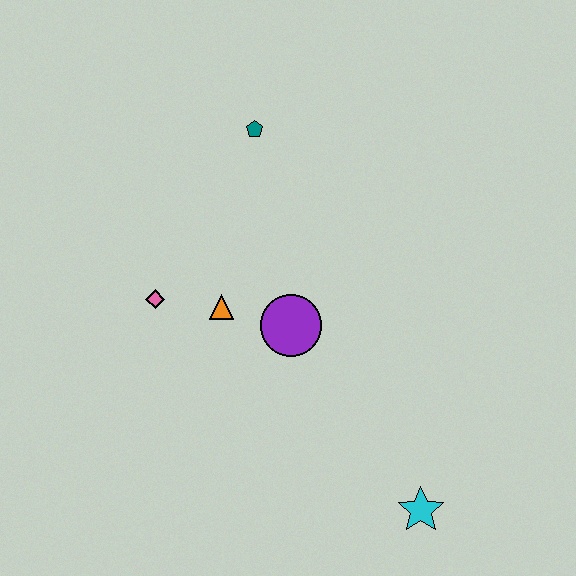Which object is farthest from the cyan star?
The teal pentagon is farthest from the cyan star.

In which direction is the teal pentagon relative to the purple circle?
The teal pentagon is above the purple circle.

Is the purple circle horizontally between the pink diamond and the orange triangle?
No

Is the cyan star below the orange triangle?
Yes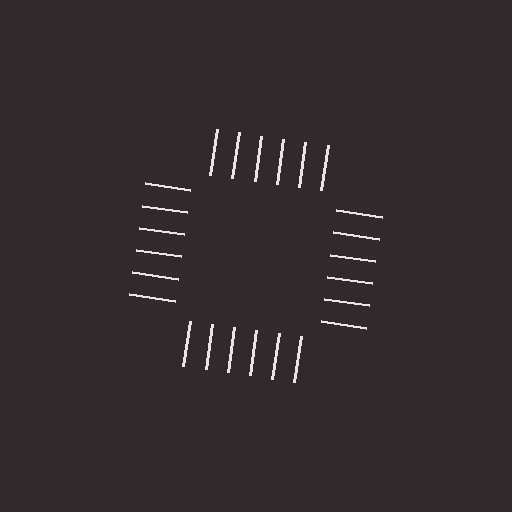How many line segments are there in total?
24 — 6 along each of the 4 edges.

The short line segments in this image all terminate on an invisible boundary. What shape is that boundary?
An illusory square — the line segments terminate on its edges but no continuous stroke is drawn.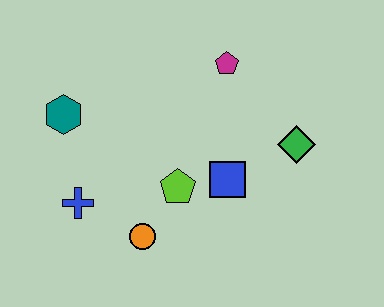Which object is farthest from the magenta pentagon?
The blue cross is farthest from the magenta pentagon.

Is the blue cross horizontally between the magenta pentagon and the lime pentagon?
No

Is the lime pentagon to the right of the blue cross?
Yes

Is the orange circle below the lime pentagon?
Yes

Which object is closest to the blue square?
The lime pentagon is closest to the blue square.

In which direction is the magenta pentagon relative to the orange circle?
The magenta pentagon is above the orange circle.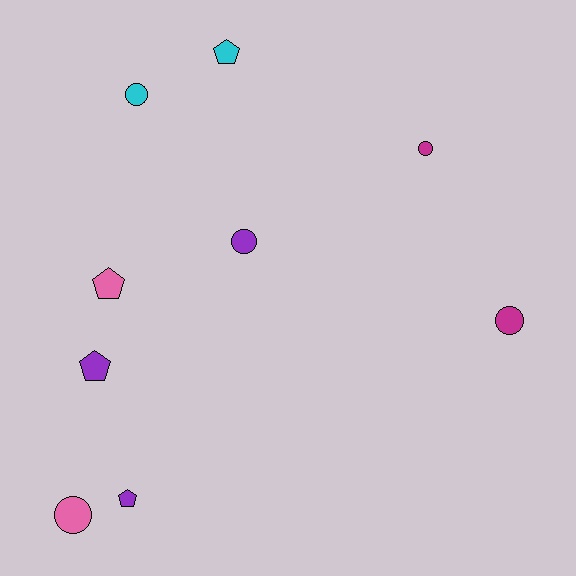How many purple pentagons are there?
There are 2 purple pentagons.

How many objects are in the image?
There are 9 objects.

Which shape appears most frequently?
Circle, with 5 objects.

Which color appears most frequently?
Purple, with 3 objects.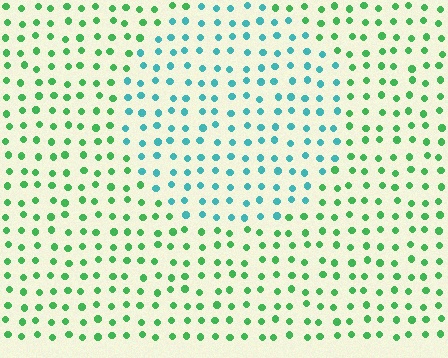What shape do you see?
I see a circle.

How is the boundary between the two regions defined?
The boundary is defined purely by a slight shift in hue (about 50 degrees). Spacing, size, and orientation are identical on both sides.